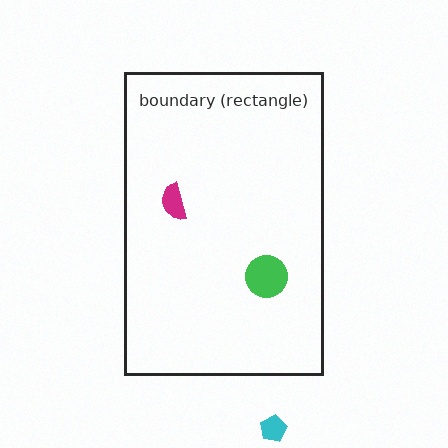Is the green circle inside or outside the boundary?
Inside.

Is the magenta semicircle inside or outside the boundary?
Inside.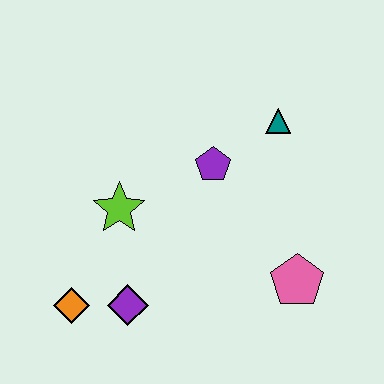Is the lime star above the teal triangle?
No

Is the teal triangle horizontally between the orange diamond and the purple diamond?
No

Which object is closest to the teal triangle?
The purple pentagon is closest to the teal triangle.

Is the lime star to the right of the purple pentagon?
No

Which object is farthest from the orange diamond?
The teal triangle is farthest from the orange diamond.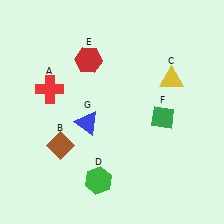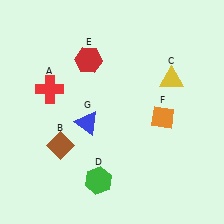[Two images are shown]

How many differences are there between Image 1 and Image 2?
There is 1 difference between the two images.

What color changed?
The diamond (F) changed from green in Image 1 to orange in Image 2.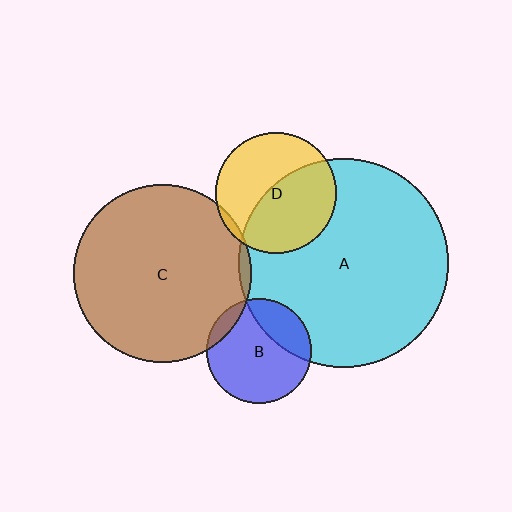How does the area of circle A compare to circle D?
Approximately 3.0 times.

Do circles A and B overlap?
Yes.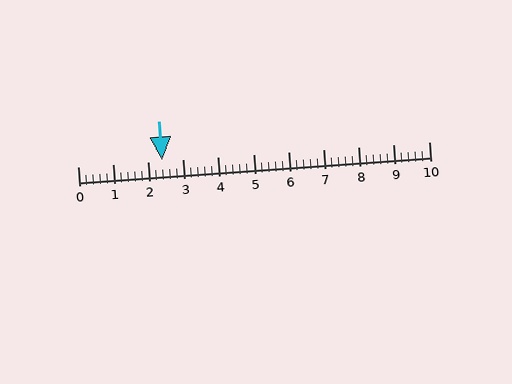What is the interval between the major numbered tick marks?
The major tick marks are spaced 1 units apart.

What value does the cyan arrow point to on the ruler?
The cyan arrow points to approximately 2.4.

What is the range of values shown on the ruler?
The ruler shows values from 0 to 10.